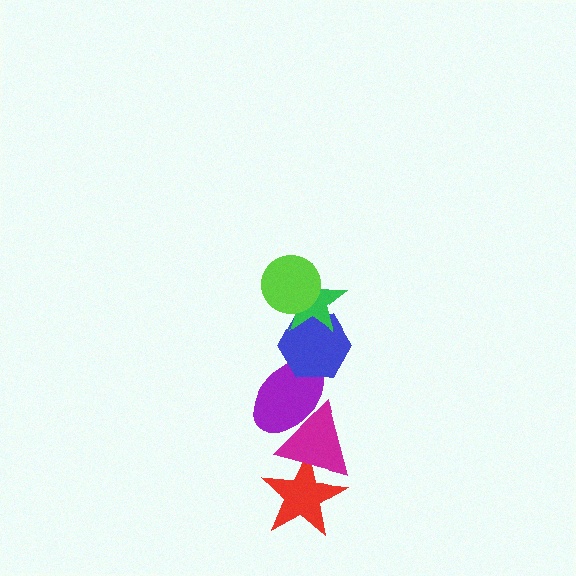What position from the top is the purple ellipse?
The purple ellipse is 4th from the top.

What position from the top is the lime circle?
The lime circle is 1st from the top.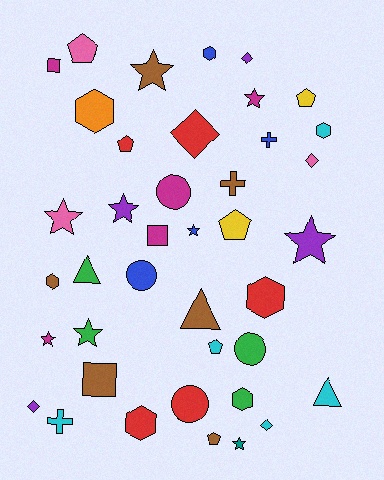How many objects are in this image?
There are 40 objects.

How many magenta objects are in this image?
There are 5 magenta objects.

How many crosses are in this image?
There are 3 crosses.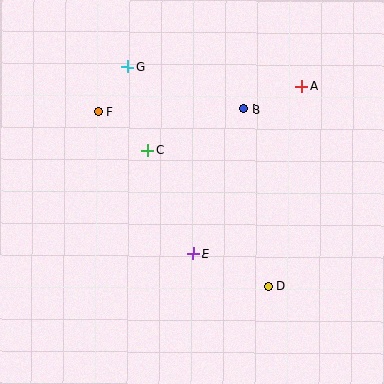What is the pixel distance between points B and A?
The distance between B and A is 62 pixels.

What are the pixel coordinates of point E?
Point E is at (193, 254).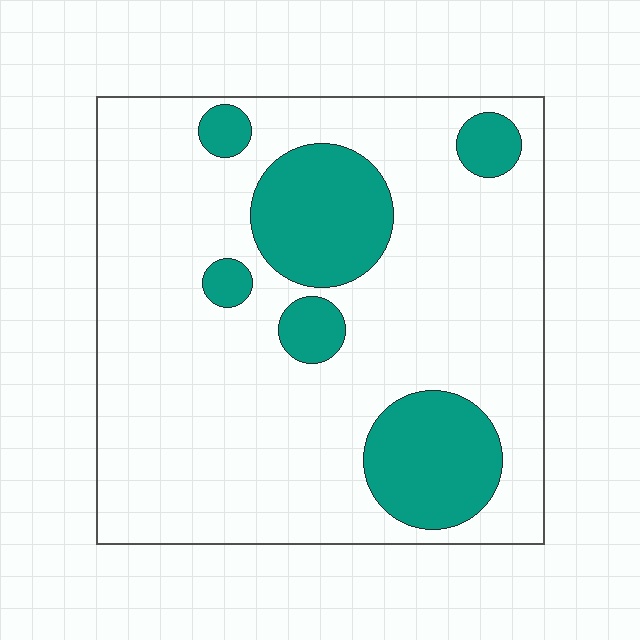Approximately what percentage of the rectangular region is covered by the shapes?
Approximately 20%.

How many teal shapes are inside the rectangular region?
6.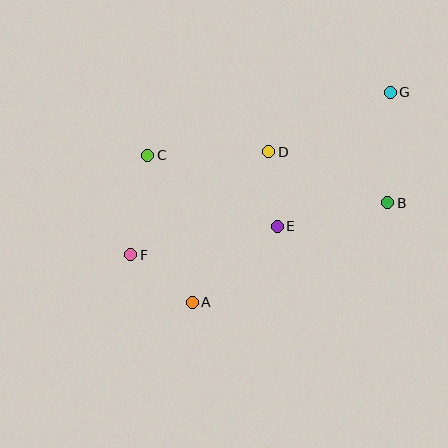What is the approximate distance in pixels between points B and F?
The distance between B and F is approximately 262 pixels.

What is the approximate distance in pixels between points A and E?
The distance between A and E is approximately 114 pixels.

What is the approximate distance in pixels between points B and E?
The distance between B and E is approximately 113 pixels.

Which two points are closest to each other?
Points D and E are closest to each other.